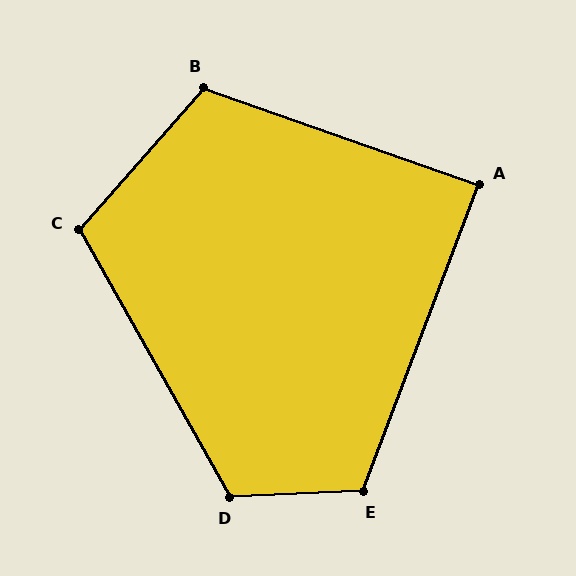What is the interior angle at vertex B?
Approximately 112 degrees (obtuse).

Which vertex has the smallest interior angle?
A, at approximately 89 degrees.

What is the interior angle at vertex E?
Approximately 113 degrees (obtuse).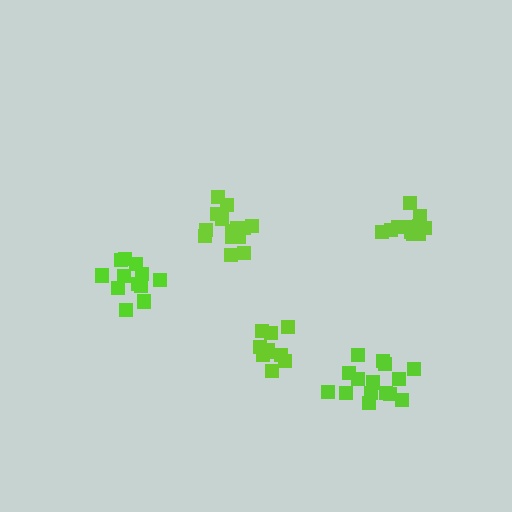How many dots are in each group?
Group 1: 15 dots, Group 2: 10 dots, Group 3: 12 dots, Group 4: 14 dots, Group 5: 13 dots (64 total).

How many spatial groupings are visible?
There are 5 spatial groupings.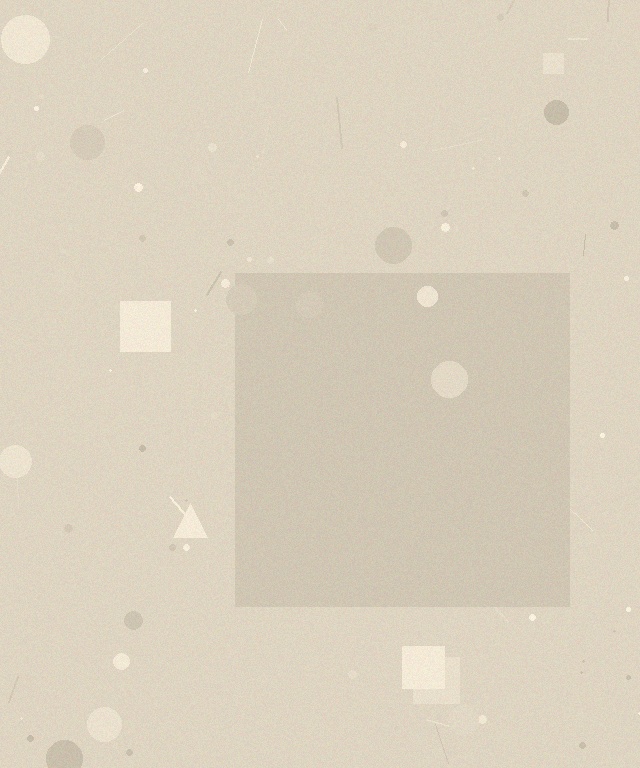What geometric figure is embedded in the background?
A square is embedded in the background.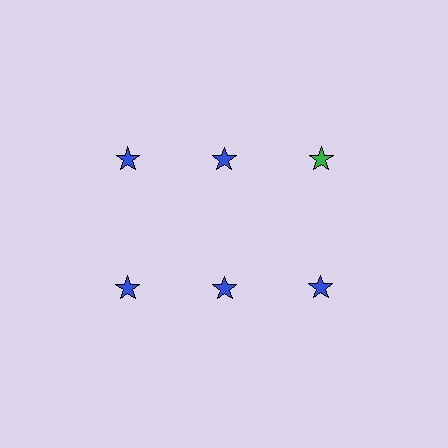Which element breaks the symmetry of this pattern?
The green star in the top row, center column breaks the symmetry. All other shapes are blue stars.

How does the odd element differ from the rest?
It has a different color: green instead of blue.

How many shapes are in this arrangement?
There are 6 shapes arranged in a grid pattern.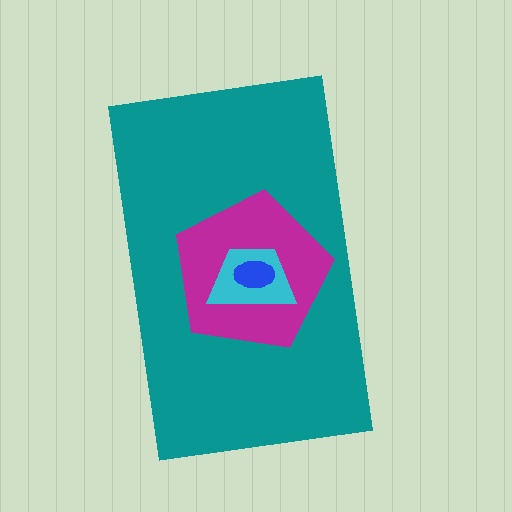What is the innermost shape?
The blue ellipse.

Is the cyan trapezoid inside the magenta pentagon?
Yes.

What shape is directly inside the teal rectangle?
The magenta pentagon.